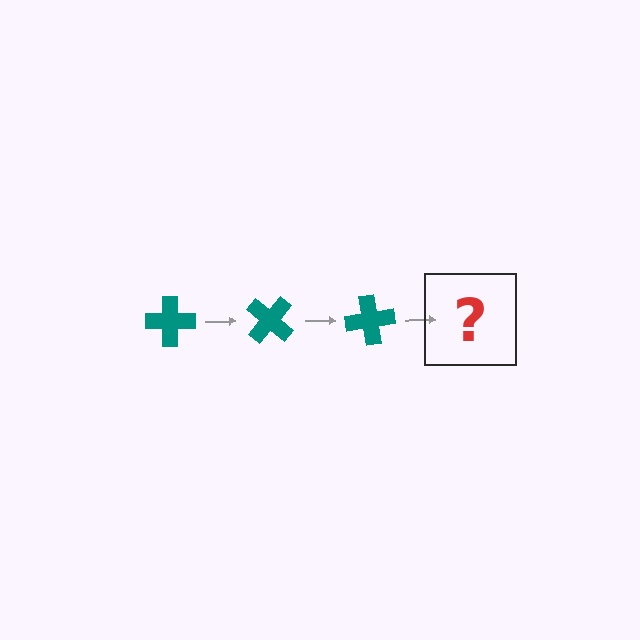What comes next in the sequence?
The next element should be a teal cross rotated 120 degrees.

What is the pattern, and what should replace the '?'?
The pattern is that the cross rotates 40 degrees each step. The '?' should be a teal cross rotated 120 degrees.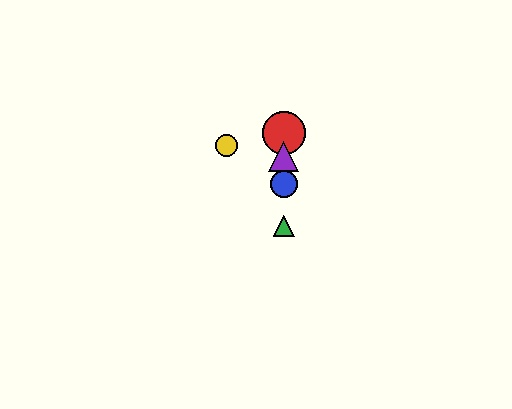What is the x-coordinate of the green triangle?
The green triangle is at x≈284.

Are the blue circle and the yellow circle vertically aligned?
No, the blue circle is at x≈284 and the yellow circle is at x≈226.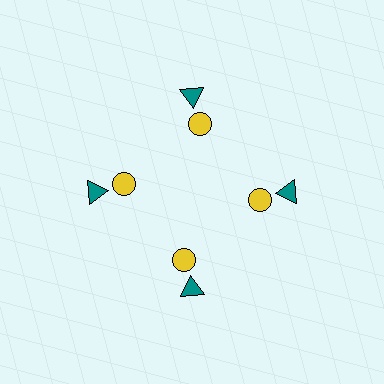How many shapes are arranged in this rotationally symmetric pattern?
There are 8 shapes, arranged in 4 groups of 2.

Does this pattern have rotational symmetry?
Yes, this pattern has 4-fold rotational symmetry. It looks the same after rotating 90 degrees around the center.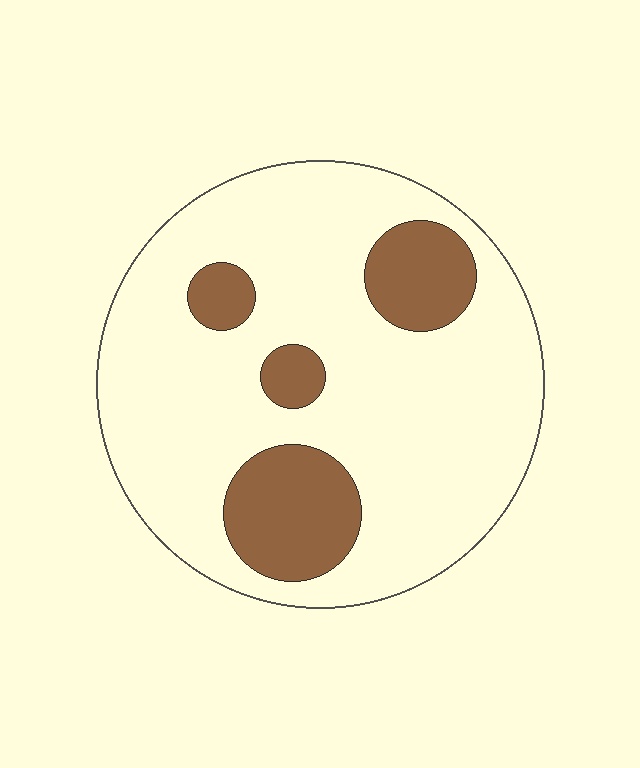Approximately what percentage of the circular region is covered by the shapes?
Approximately 20%.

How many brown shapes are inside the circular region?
4.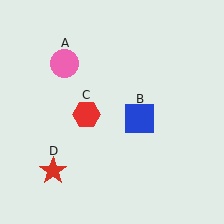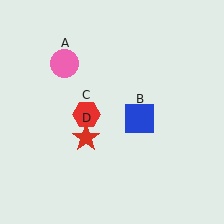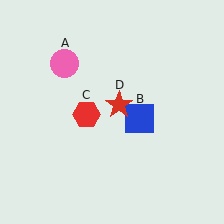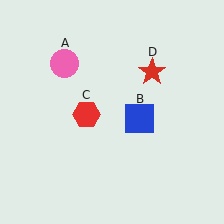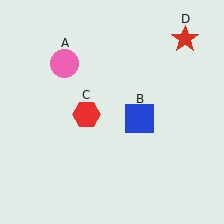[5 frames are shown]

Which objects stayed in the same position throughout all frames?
Pink circle (object A) and blue square (object B) and red hexagon (object C) remained stationary.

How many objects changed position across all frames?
1 object changed position: red star (object D).